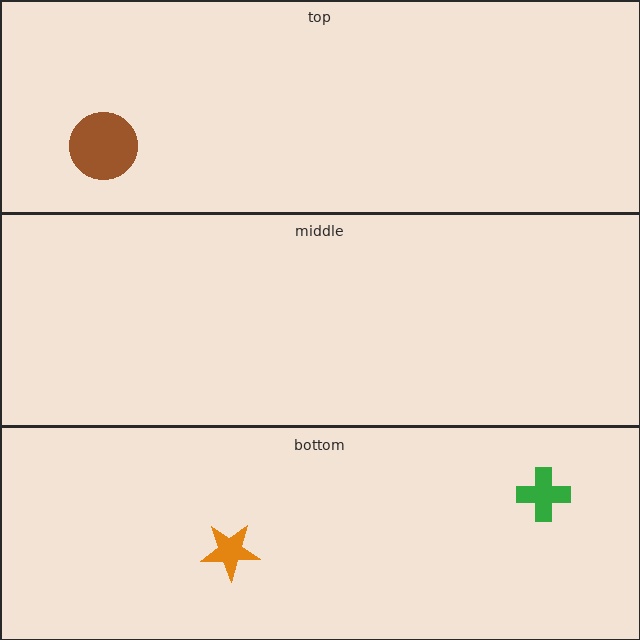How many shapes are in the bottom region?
2.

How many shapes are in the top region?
1.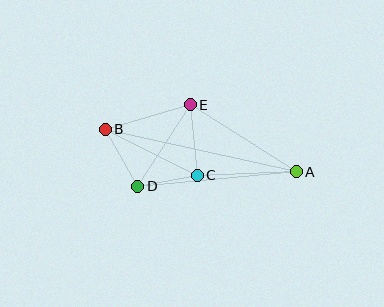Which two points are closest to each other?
Points C and D are closest to each other.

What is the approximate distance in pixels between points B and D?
The distance between B and D is approximately 66 pixels.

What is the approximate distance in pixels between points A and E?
The distance between A and E is approximately 125 pixels.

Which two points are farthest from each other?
Points A and B are farthest from each other.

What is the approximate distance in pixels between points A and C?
The distance between A and C is approximately 99 pixels.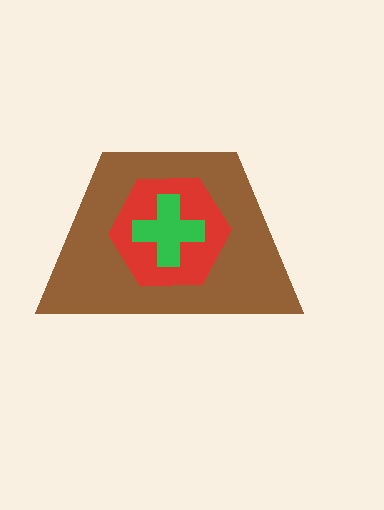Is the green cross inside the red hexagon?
Yes.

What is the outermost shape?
The brown trapezoid.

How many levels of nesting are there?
3.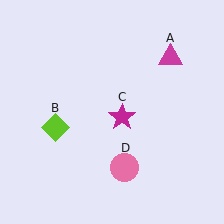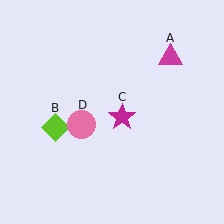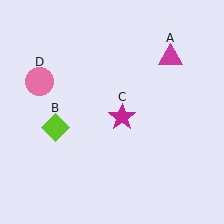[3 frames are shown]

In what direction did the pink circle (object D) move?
The pink circle (object D) moved up and to the left.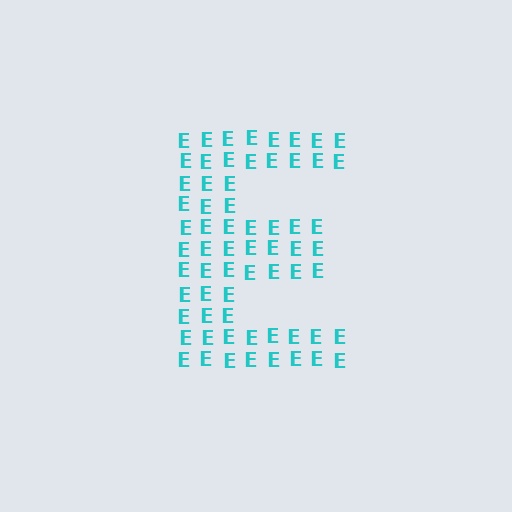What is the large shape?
The large shape is the letter E.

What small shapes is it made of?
It is made of small letter E's.